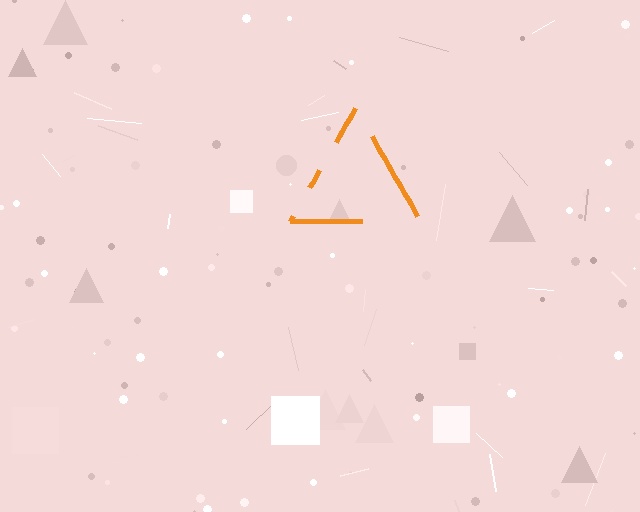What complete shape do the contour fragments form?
The contour fragments form a triangle.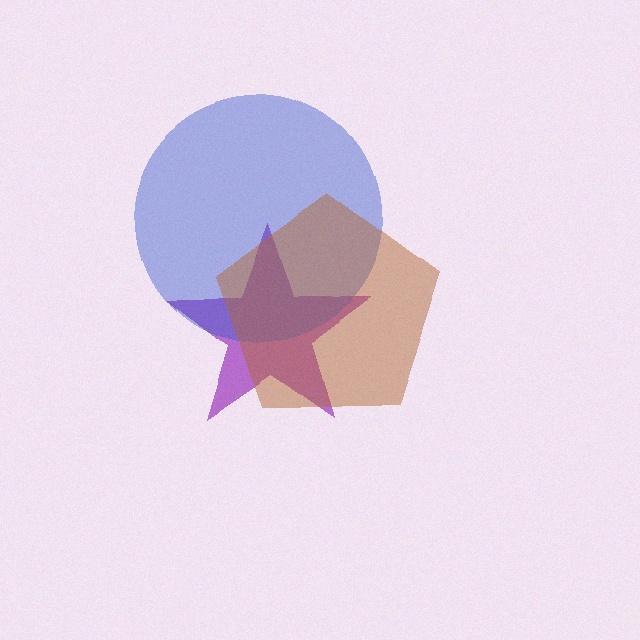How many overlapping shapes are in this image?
There are 3 overlapping shapes in the image.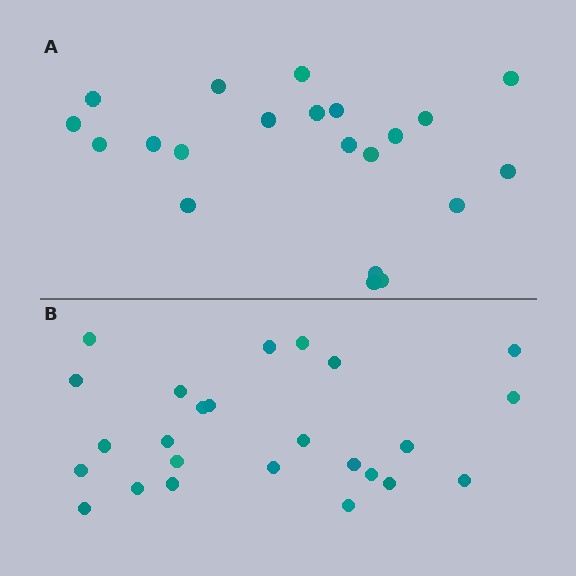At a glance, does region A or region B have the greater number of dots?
Region B (the bottom region) has more dots.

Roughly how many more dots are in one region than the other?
Region B has about 4 more dots than region A.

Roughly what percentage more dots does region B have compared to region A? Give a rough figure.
About 20% more.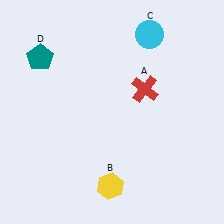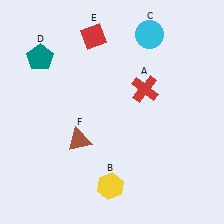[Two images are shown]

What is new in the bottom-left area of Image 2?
A brown triangle (F) was added in the bottom-left area of Image 2.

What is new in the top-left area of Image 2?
A red diamond (E) was added in the top-left area of Image 2.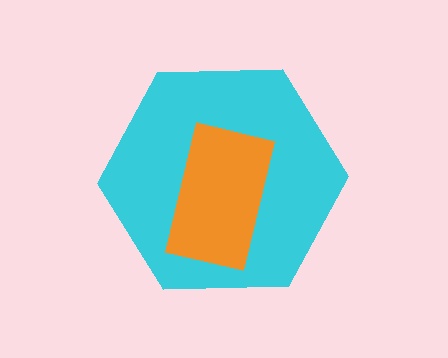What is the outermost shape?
The cyan hexagon.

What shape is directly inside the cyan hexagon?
The orange rectangle.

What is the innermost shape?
The orange rectangle.